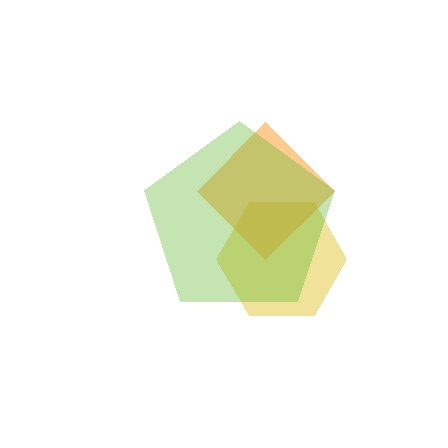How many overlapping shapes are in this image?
There are 3 overlapping shapes in the image.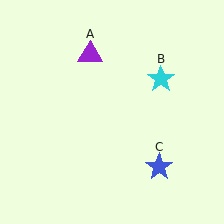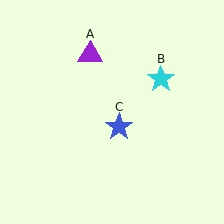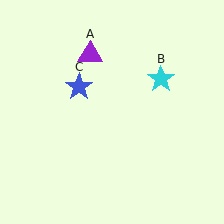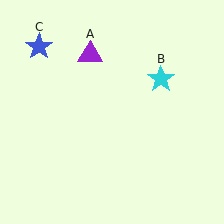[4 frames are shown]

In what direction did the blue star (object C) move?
The blue star (object C) moved up and to the left.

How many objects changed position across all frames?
1 object changed position: blue star (object C).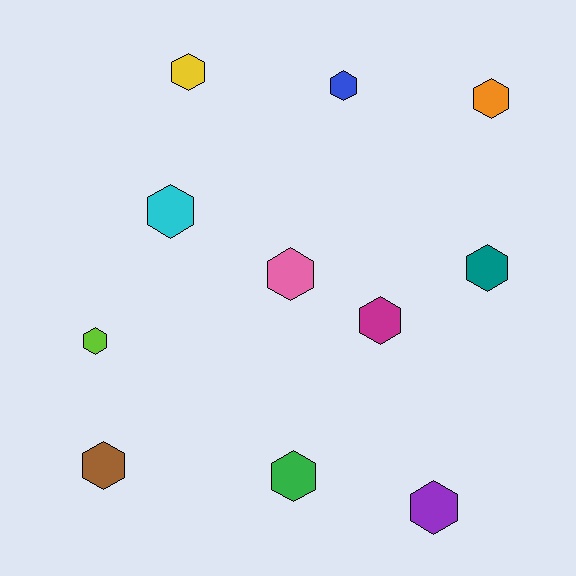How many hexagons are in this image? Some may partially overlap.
There are 11 hexagons.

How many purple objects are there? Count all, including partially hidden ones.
There is 1 purple object.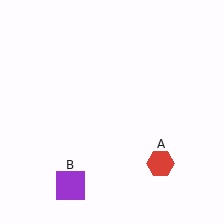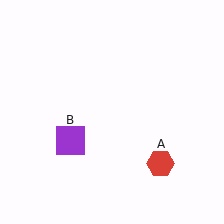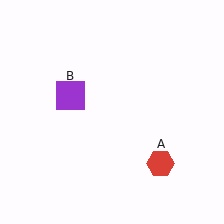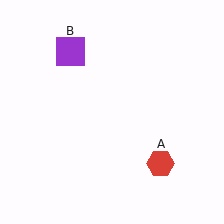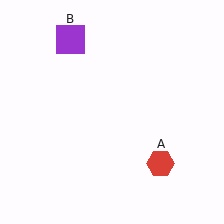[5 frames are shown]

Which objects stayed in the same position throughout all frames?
Red hexagon (object A) remained stationary.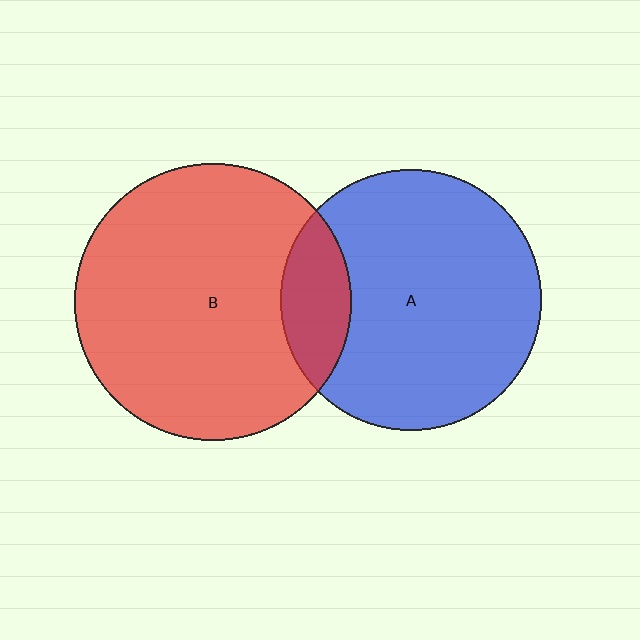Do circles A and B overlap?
Yes.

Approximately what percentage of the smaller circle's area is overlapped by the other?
Approximately 15%.